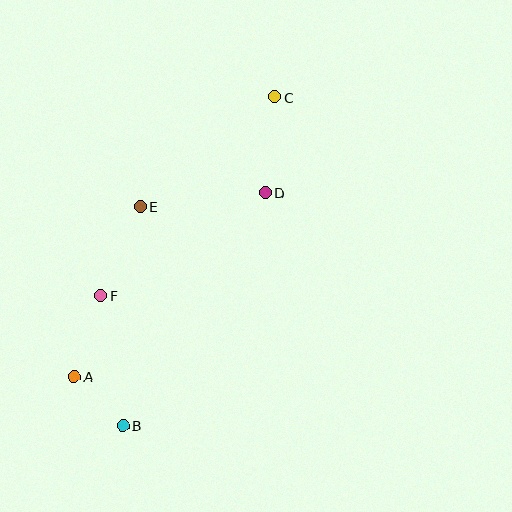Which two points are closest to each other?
Points A and B are closest to each other.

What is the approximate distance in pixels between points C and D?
The distance between C and D is approximately 96 pixels.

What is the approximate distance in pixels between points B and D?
The distance between B and D is approximately 273 pixels.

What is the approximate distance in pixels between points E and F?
The distance between E and F is approximately 98 pixels.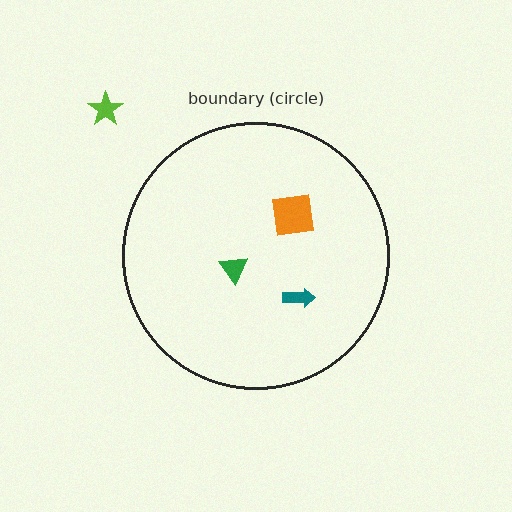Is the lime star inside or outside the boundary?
Outside.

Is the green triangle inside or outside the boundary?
Inside.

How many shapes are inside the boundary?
3 inside, 1 outside.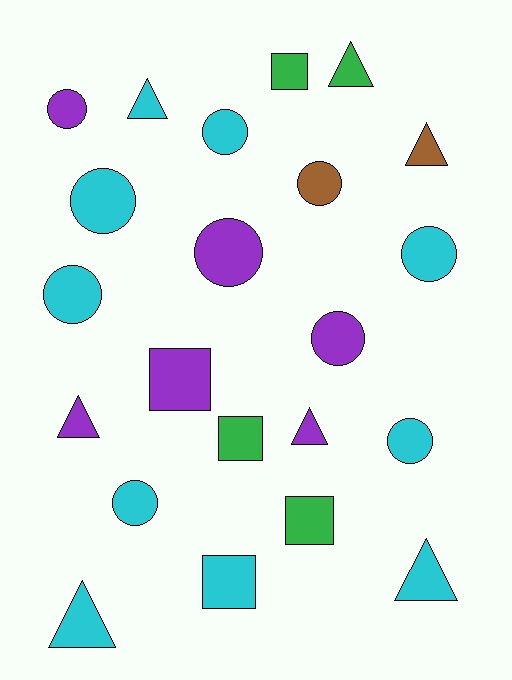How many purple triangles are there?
There are 2 purple triangles.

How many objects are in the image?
There are 22 objects.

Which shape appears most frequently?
Circle, with 10 objects.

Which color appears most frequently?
Cyan, with 10 objects.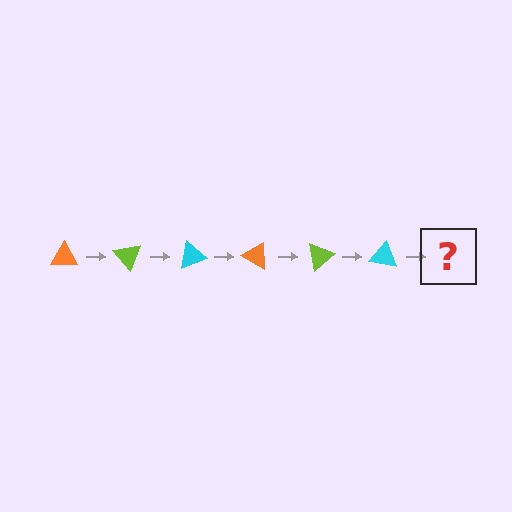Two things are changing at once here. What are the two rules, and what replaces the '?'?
The two rules are that it rotates 50 degrees each step and the color cycles through orange, lime, and cyan. The '?' should be an orange triangle, rotated 300 degrees from the start.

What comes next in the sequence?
The next element should be an orange triangle, rotated 300 degrees from the start.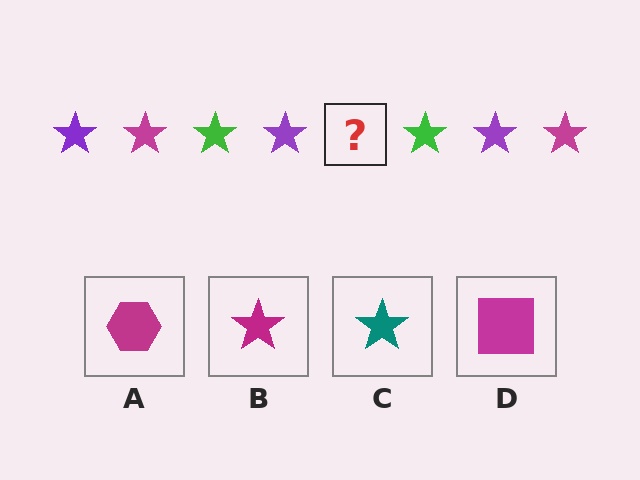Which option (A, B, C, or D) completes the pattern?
B.